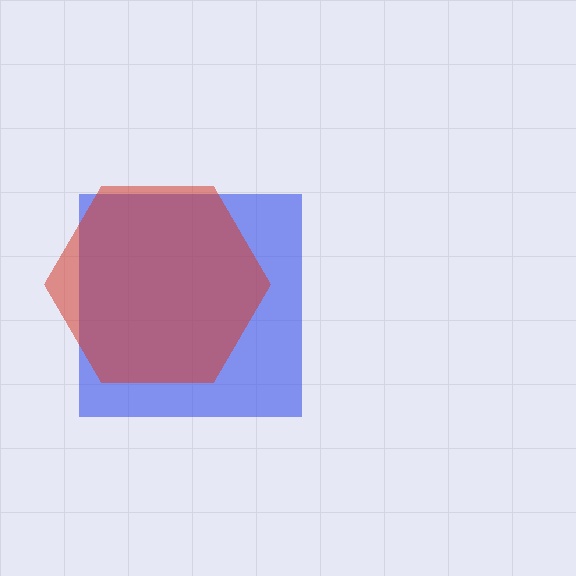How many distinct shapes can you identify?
There are 2 distinct shapes: a blue square, a red hexagon.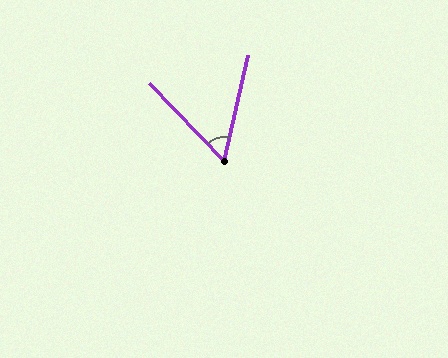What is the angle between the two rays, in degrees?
Approximately 57 degrees.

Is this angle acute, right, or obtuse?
It is acute.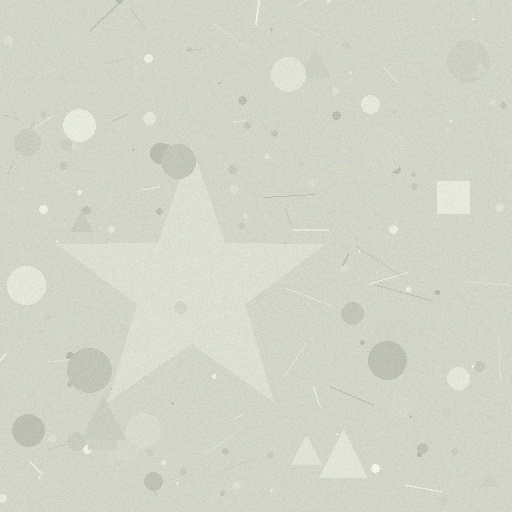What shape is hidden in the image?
A star is hidden in the image.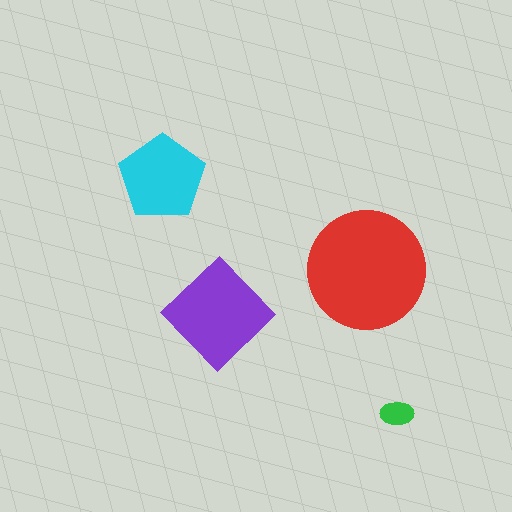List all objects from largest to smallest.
The red circle, the purple diamond, the cyan pentagon, the green ellipse.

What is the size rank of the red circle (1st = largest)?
1st.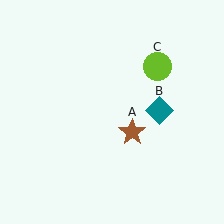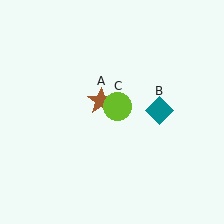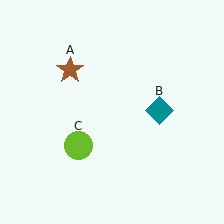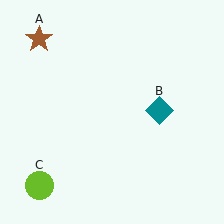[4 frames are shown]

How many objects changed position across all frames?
2 objects changed position: brown star (object A), lime circle (object C).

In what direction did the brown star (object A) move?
The brown star (object A) moved up and to the left.